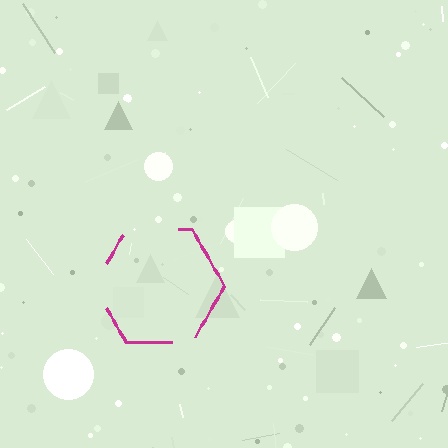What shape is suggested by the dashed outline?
The dashed outline suggests a hexagon.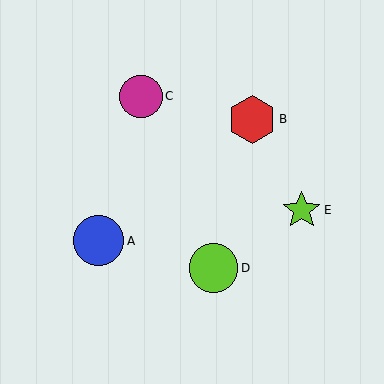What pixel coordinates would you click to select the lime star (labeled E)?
Click at (302, 210) to select the lime star E.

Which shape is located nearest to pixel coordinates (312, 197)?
The lime star (labeled E) at (302, 210) is nearest to that location.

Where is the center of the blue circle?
The center of the blue circle is at (99, 241).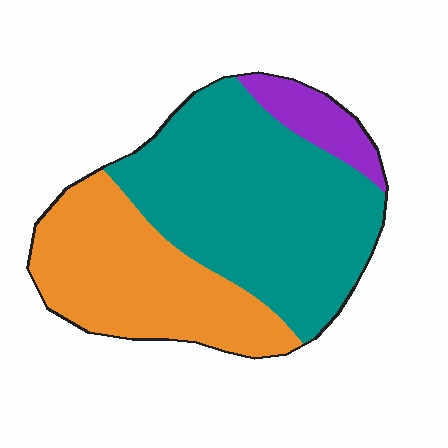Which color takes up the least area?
Purple, at roughly 10%.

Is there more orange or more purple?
Orange.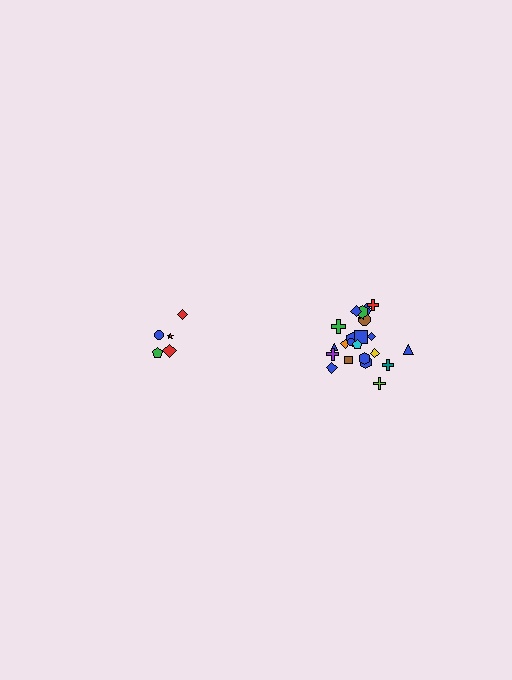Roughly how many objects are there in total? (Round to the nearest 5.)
Roughly 30 objects in total.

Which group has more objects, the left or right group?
The right group.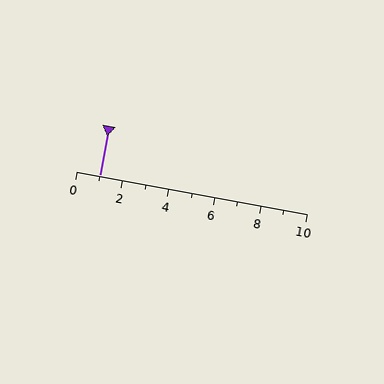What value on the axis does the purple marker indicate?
The marker indicates approximately 1.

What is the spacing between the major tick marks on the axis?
The major ticks are spaced 2 apart.